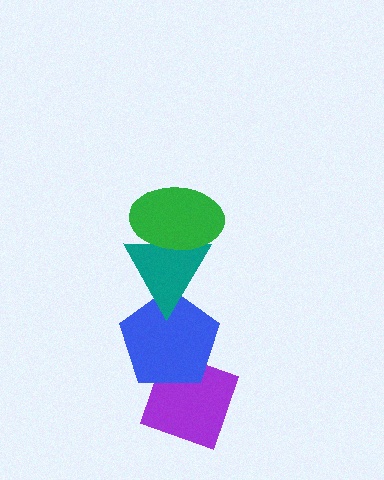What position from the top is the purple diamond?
The purple diamond is 4th from the top.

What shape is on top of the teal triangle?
The green ellipse is on top of the teal triangle.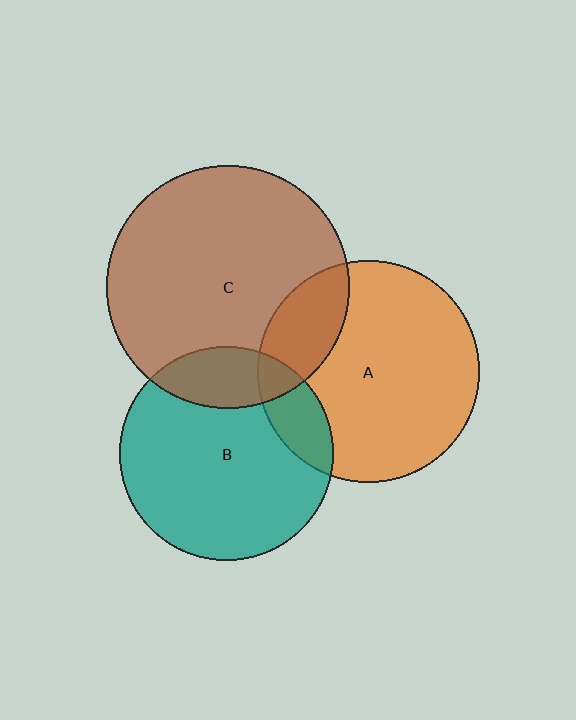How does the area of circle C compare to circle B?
Approximately 1.3 times.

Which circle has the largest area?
Circle C (brown).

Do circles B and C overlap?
Yes.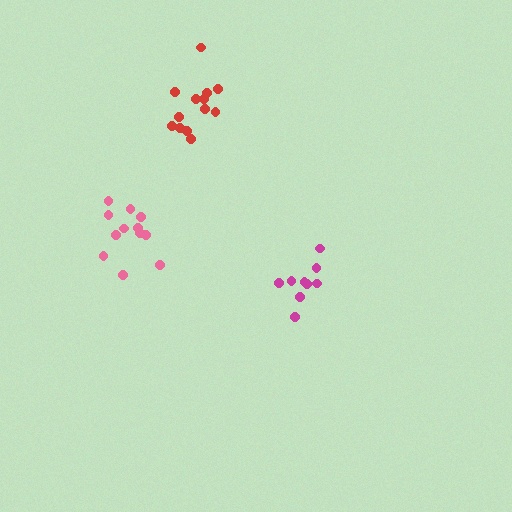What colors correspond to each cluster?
The clusters are colored: pink, magenta, red.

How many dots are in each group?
Group 1: 12 dots, Group 2: 9 dots, Group 3: 13 dots (34 total).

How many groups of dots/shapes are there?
There are 3 groups.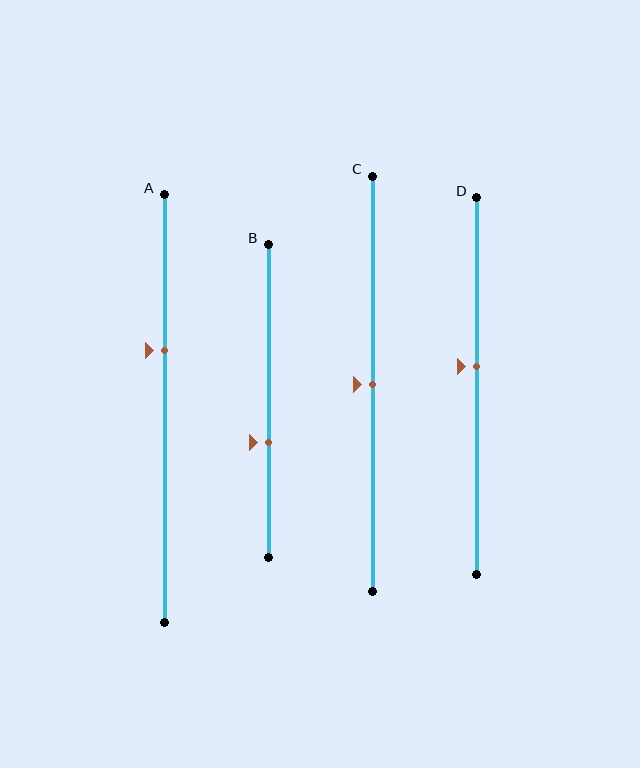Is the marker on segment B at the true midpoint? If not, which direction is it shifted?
No, the marker on segment B is shifted downward by about 13% of the segment length.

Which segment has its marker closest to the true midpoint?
Segment C has its marker closest to the true midpoint.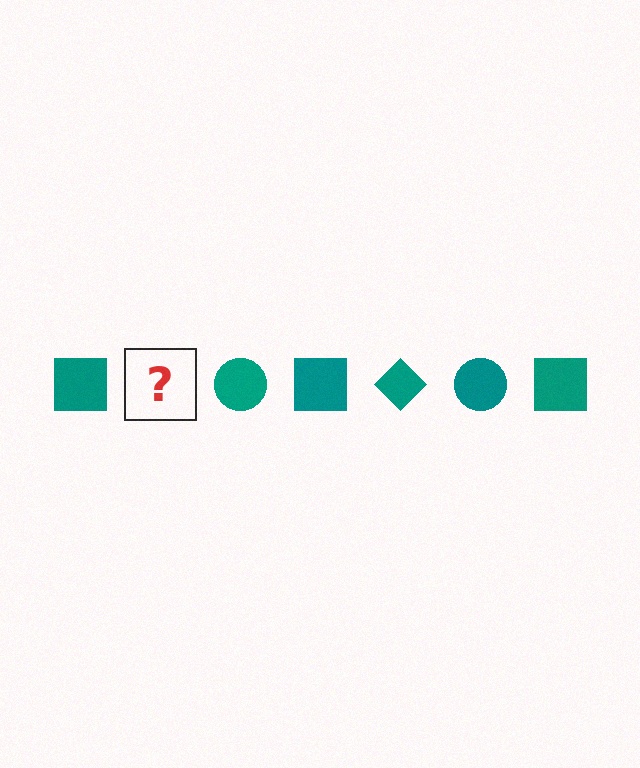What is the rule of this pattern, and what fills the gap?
The rule is that the pattern cycles through square, diamond, circle shapes in teal. The gap should be filled with a teal diamond.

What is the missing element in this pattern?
The missing element is a teal diamond.